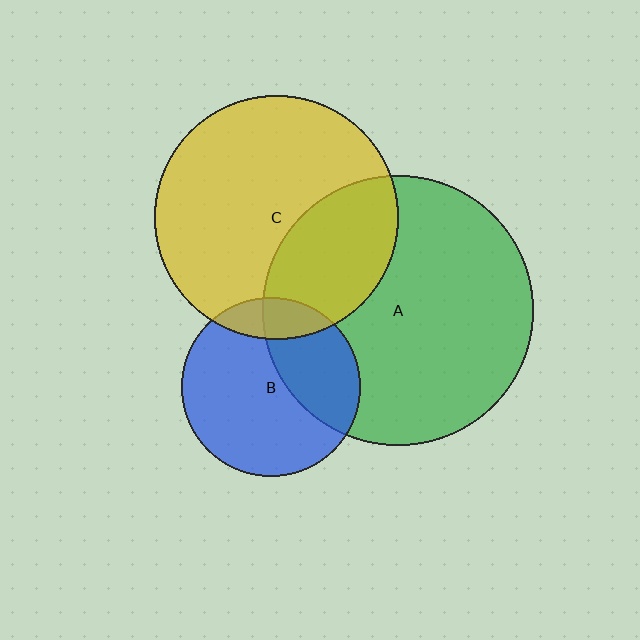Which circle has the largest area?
Circle A (green).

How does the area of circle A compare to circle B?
Approximately 2.3 times.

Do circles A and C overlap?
Yes.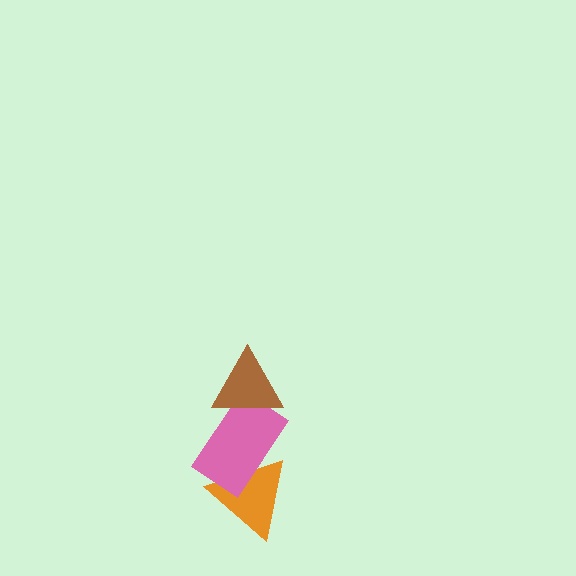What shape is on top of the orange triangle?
The pink rectangle is on top of the orange triangle.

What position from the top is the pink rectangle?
The pink rectangle is 2nd from the top.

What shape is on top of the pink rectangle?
The brown triangle is on top of the pink rectangle.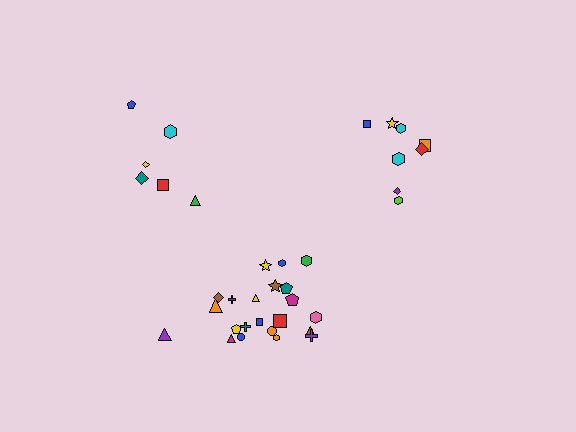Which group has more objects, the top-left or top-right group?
The top-right group.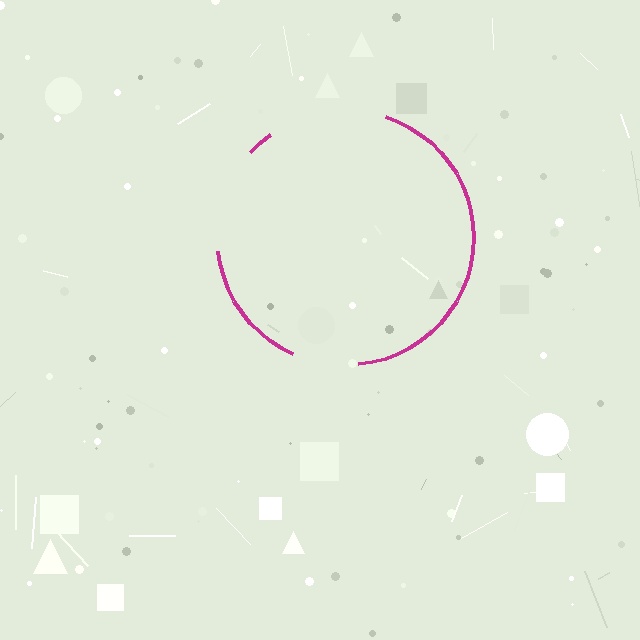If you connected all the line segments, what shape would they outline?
They would outline a circle.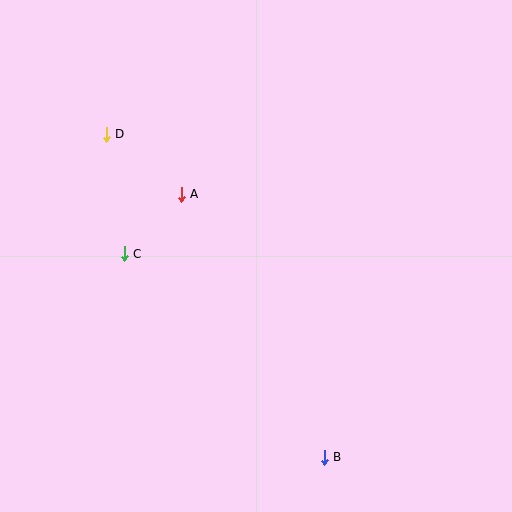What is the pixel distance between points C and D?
The distance between C and D is 121 pixels.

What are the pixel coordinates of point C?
Point C is at (124, 254).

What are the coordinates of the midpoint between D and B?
The midpoint between D and B is at (215, 296).